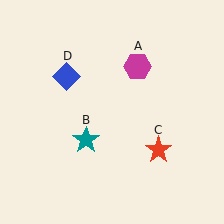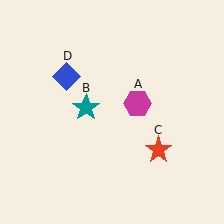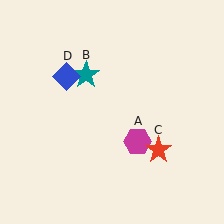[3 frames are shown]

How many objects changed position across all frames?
2 objects changed position: magenta hexagon (object A), teal star (object B).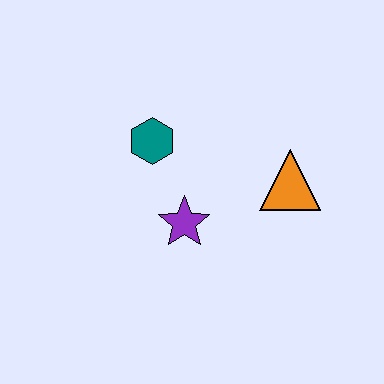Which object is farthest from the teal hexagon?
The orange triangle is farthest from the teal hexagon.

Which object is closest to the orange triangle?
The purple star is closest to the orange triangle.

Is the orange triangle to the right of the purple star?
Yes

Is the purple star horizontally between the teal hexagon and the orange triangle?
Yes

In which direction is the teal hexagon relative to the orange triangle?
The teal hexagon is to the left of the orange triangle.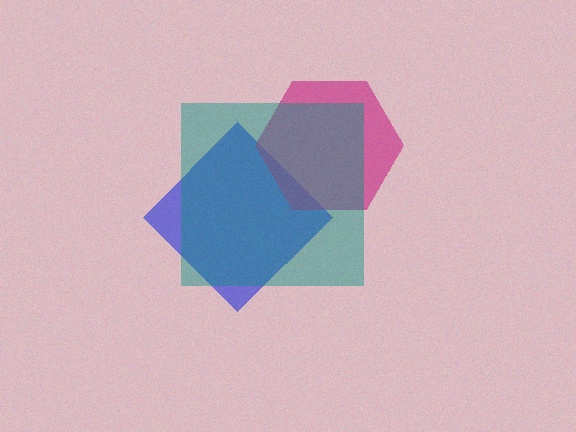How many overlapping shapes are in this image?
There are 3 overlapping shapes in the image.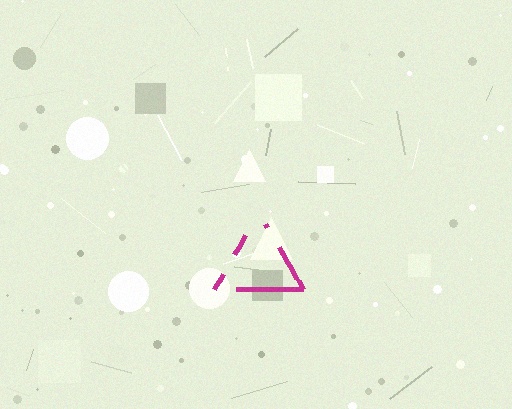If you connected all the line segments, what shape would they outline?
They would outline a triangle.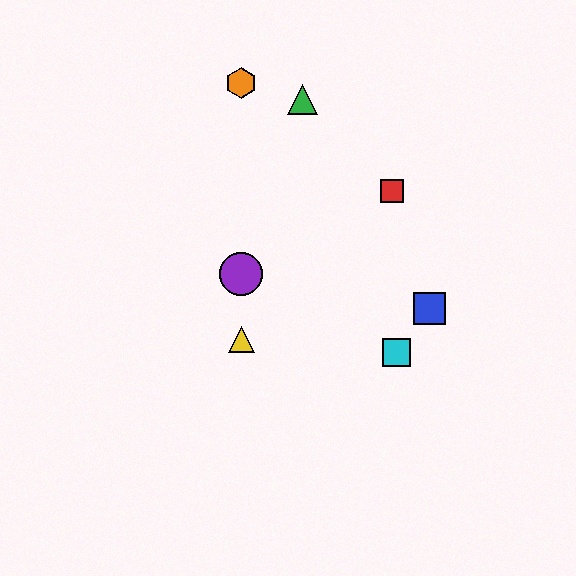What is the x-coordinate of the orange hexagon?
The orange hexagon is at x≈241.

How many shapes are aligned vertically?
3 shapes (the yellow triangle, the purple circle, the orange hexagon) are aligned vertically.